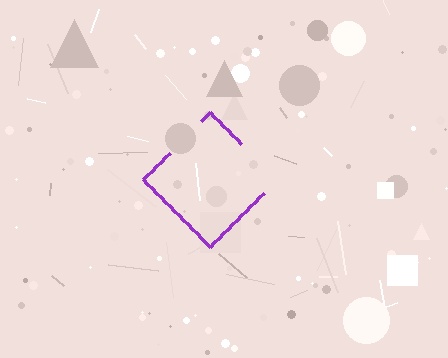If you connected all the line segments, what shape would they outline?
They would outline a diamond.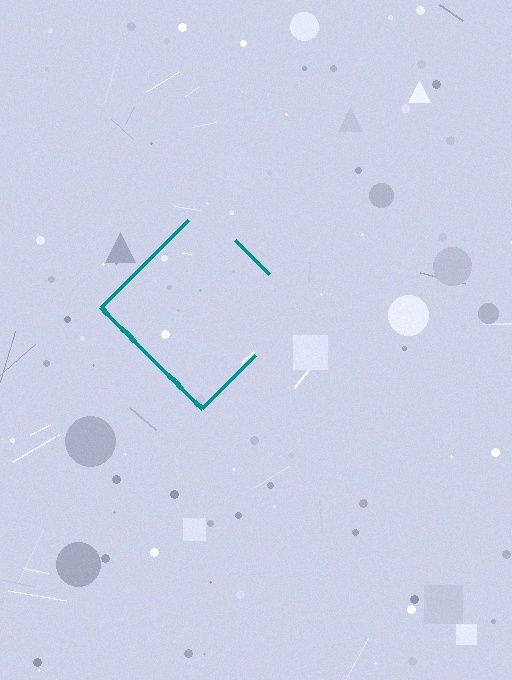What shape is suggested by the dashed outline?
The dashed outline suggests a diamond.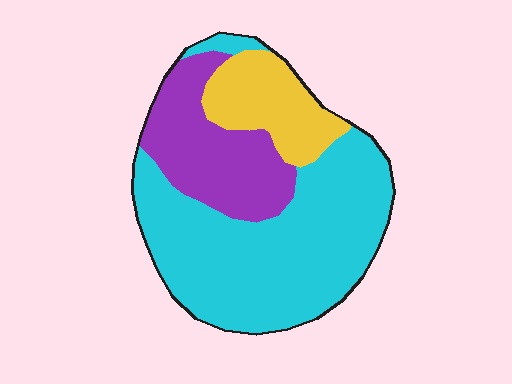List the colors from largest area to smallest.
From largest to smallest: cyan, purple, yellow.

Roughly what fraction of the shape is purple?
Purple takes up about one quarter (1/4) of the shape.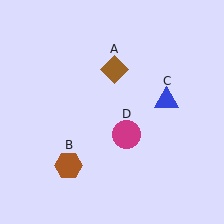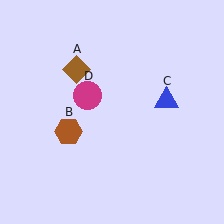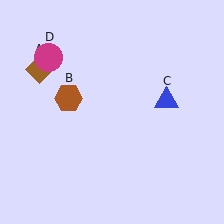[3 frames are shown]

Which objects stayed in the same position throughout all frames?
Blue triangle (object C) remained stationary.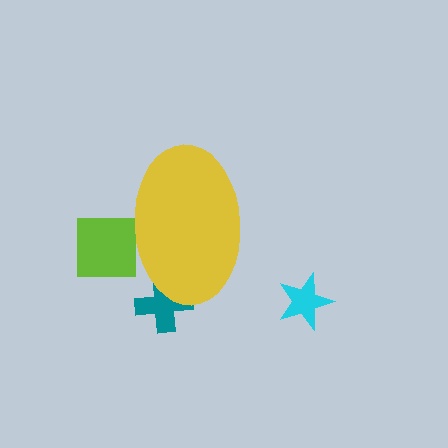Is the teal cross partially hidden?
Yes, the teal cross is partially hidden behind the yellow ellipse.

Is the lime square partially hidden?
Yes, the lime square is partially hidden behind the yellow ellipse.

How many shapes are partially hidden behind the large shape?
2 shapes are partially hidden.